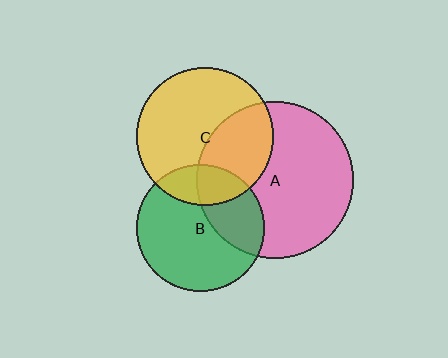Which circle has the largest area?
Circle A (pink).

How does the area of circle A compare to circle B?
Approximately 1.5 times.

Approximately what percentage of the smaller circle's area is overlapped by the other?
Approximately 20%.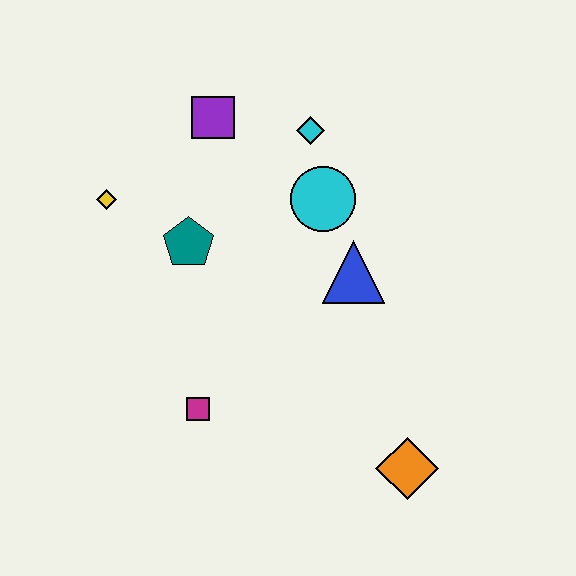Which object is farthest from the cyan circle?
The orange diamond is farthest from the cyan circle.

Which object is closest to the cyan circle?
The cyan diamond is closest to the cyan circle.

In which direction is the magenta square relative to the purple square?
The magenta square is below the purple square.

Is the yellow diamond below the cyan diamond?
Yes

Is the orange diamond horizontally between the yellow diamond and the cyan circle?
No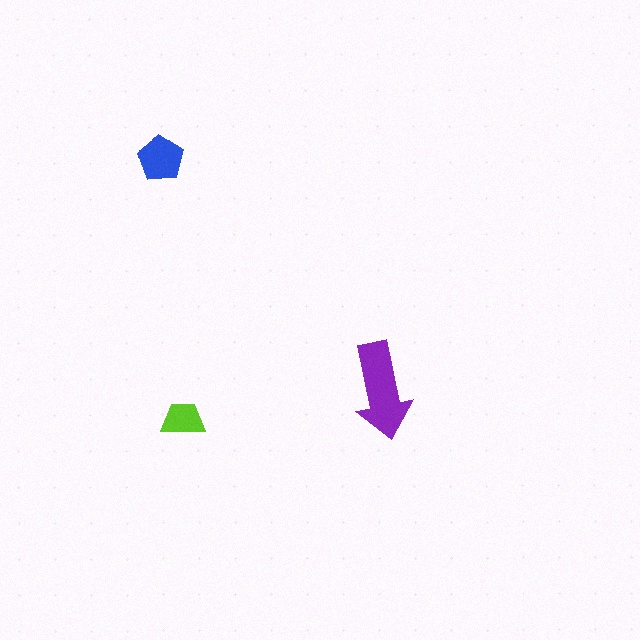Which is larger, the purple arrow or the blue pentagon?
The purple arrow.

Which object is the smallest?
The lime trapezoid.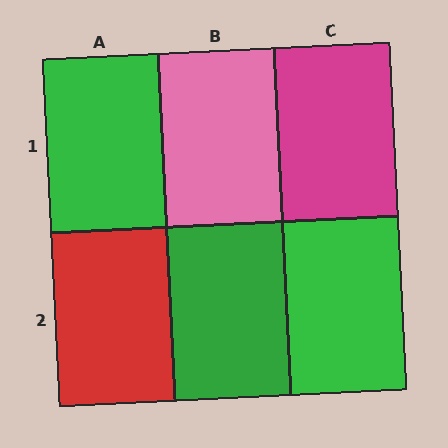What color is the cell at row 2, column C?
Green.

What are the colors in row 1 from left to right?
Green, pink, magenta.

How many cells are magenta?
1 cell is magenta.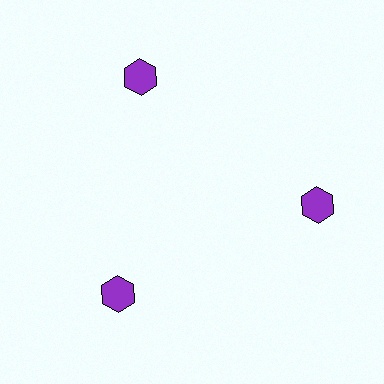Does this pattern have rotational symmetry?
Yes, this pattern has 3-fold rotational symmetry. It looks the same after rotating 120 degrees around the center.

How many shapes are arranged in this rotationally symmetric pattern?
There are 3 shapes, arranged in 3 groups of 1.